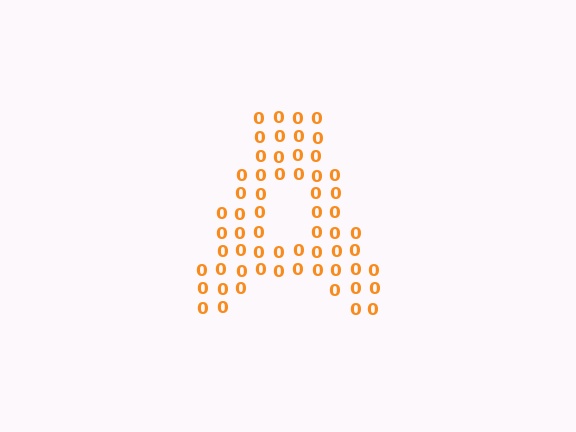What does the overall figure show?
The overall figure shows the letter A.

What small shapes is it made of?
It is made of small digit 0's.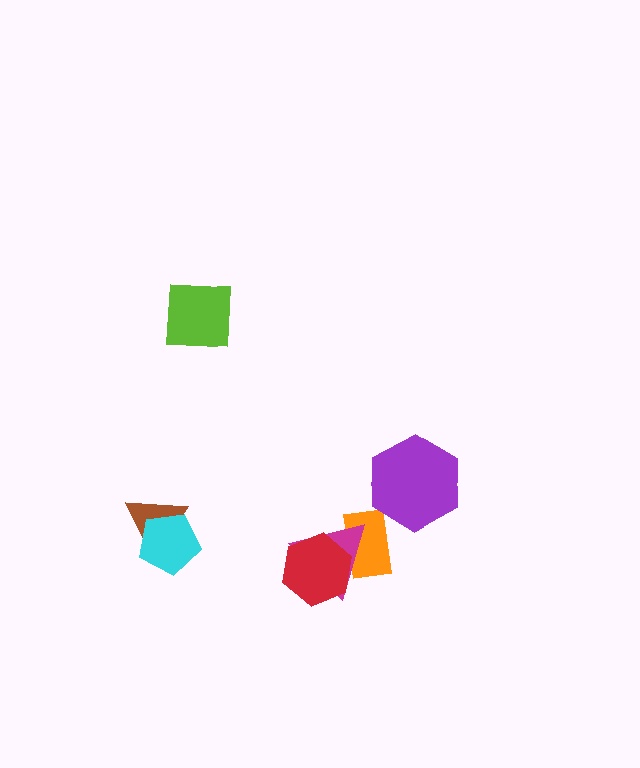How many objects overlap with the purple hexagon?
0 objects overlap with the purple hexagon.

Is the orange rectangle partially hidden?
Yes, it is partially covered by another shape.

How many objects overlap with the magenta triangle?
2 objects overlap with the magenta triangle.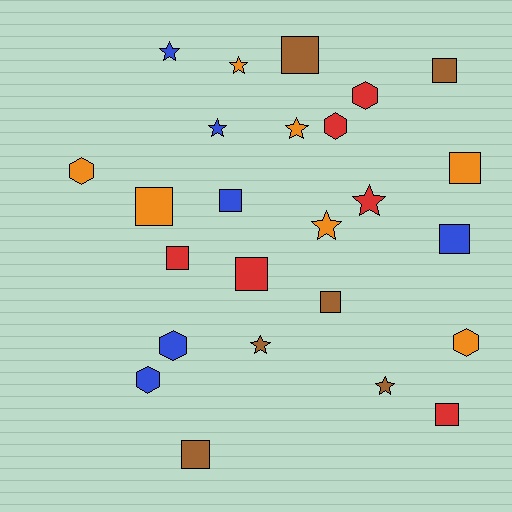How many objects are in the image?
There are 25 objects.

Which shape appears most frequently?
Square, with 11 objects.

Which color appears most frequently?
Orange, with 7 objects.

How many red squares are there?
There are 3 red squares.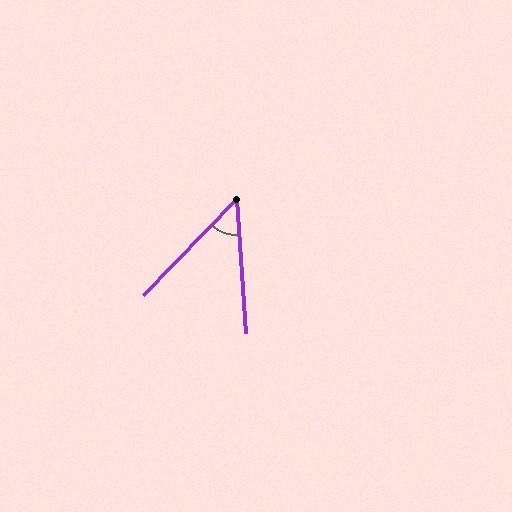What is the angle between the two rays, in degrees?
Approximately 48 degrees.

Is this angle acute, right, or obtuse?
It is acute.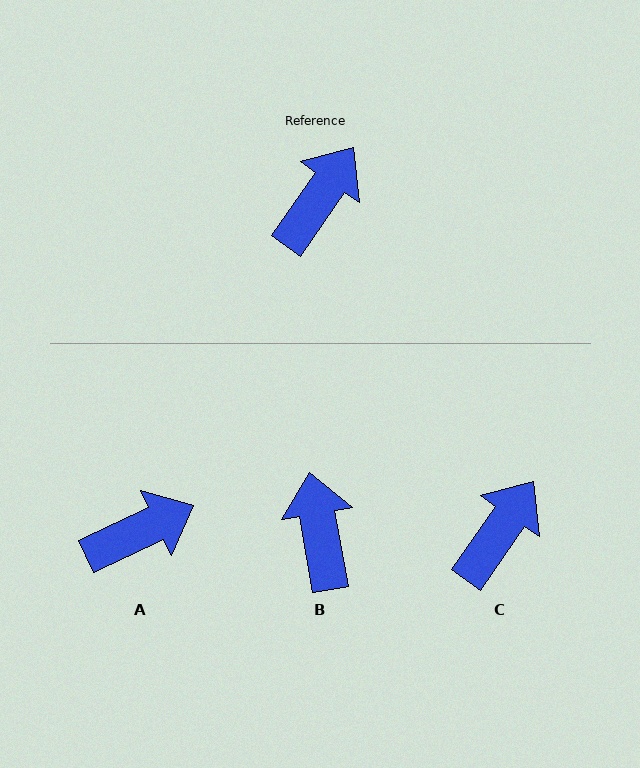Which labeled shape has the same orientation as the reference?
C.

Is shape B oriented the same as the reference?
No, it is off by about 45 degrees.